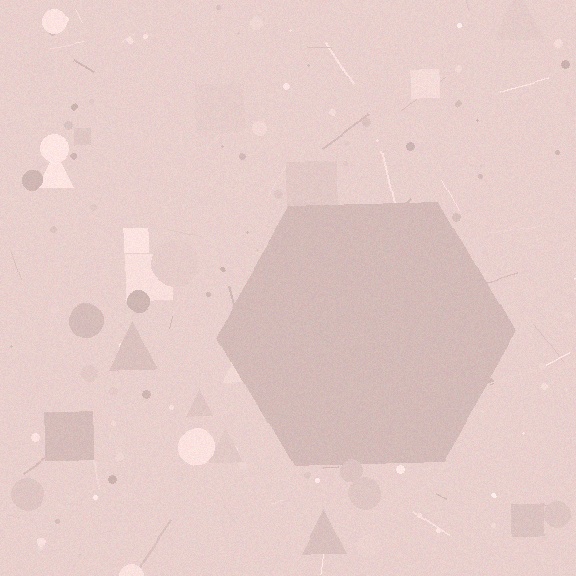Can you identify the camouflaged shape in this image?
The camouflaged shape is a hexagon.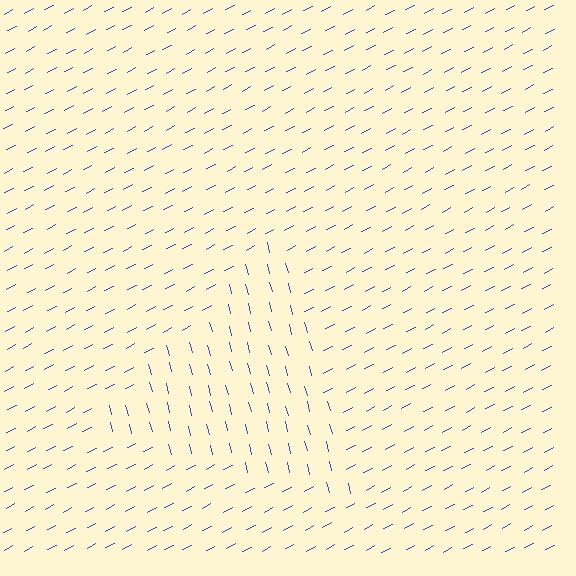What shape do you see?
I see a triangle.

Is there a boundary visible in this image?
Yes, there is a texture boundary formed by a change in line orientation.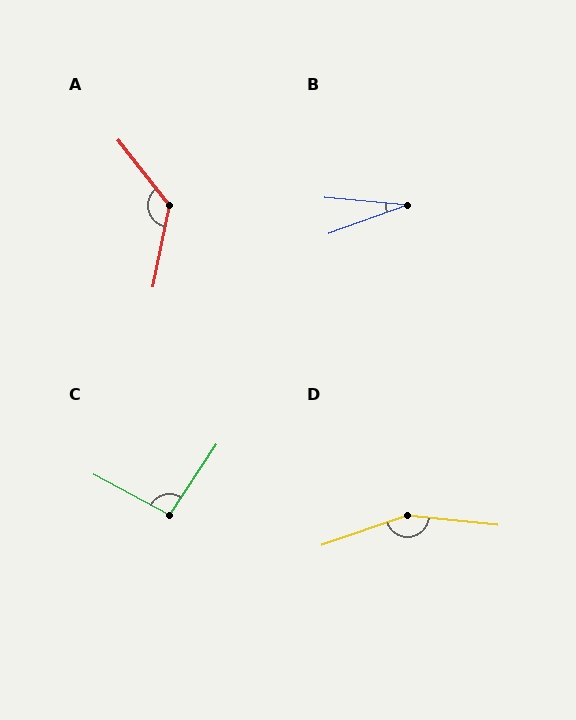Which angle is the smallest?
B, at approximately 25 degrees.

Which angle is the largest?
D, at approximately 155 degrees.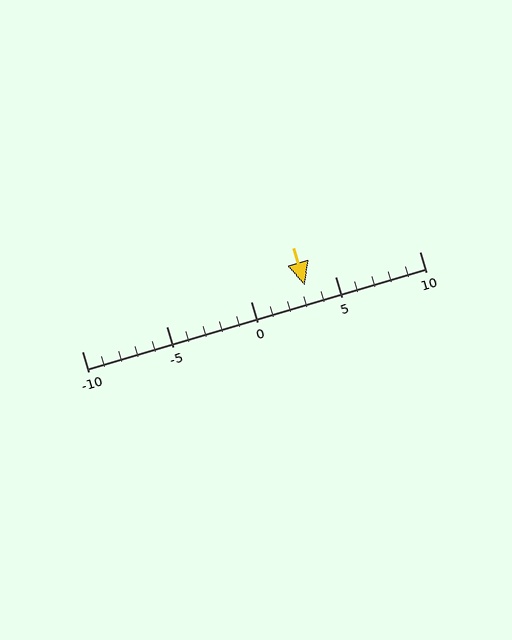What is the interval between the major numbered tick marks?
The major tick marks are spaced 5 units apart.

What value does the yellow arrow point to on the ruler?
The yellow arrow points to approximately 3.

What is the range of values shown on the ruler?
The ruler shows values from -10 to 10.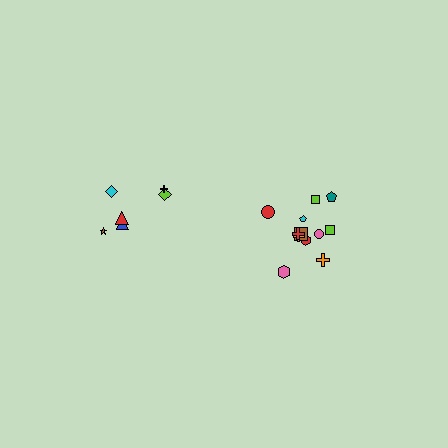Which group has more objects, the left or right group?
The right group.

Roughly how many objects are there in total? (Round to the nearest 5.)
Roughly 20 objects in total.